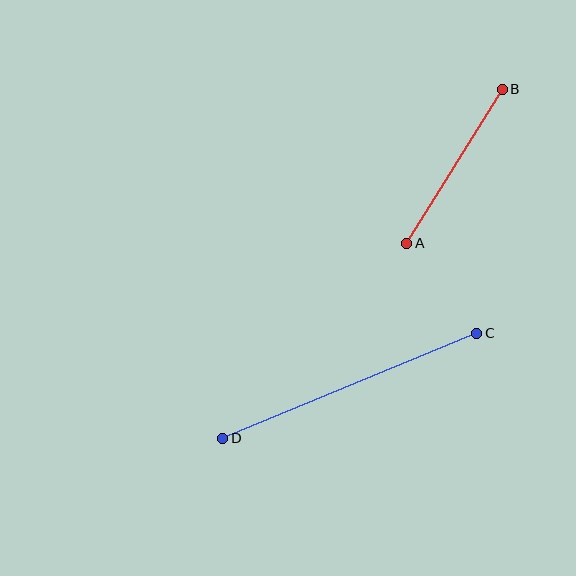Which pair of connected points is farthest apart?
Points C and D are farthest apart.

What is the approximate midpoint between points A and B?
The midpoint is at approximately (455, 166) pixels.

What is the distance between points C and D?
The distance is approximately 275 pixels.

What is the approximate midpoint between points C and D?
The midpoint is at approximately (350, 386) pixels.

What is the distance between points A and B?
The distance is approximately 181 pixels.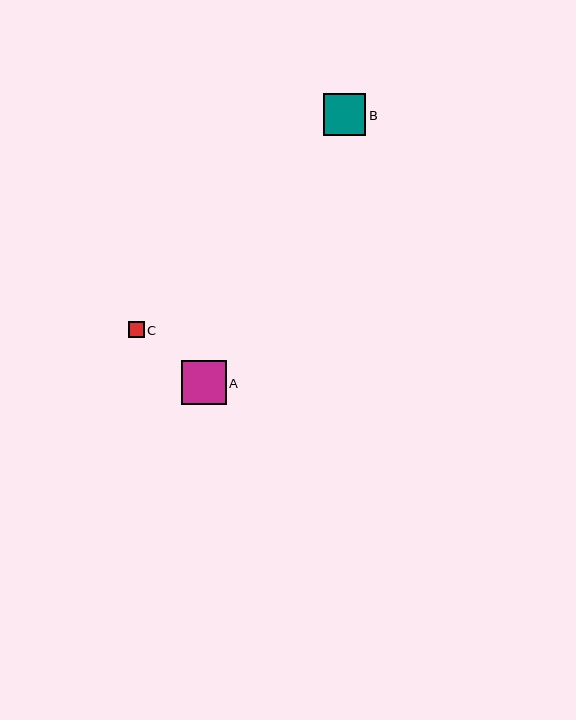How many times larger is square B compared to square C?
Square B is approximately 2.7 times the size of square C.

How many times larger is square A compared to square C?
Square A is approximately 2.9 times the size of square C.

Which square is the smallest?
Square C is the smallest with a size of approximately 16 pixels.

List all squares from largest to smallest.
From largest to smallest: A, B, C.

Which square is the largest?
Square A is the largest with a size of approximately 44 pixels.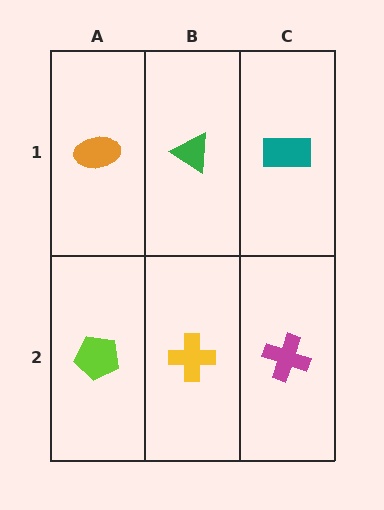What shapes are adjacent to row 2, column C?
A teal rectangle (row 1, column C), a yellow cross (row 2, column B).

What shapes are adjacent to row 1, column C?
A magenta cross (row 2, column C), a green triangle (row 1, column B).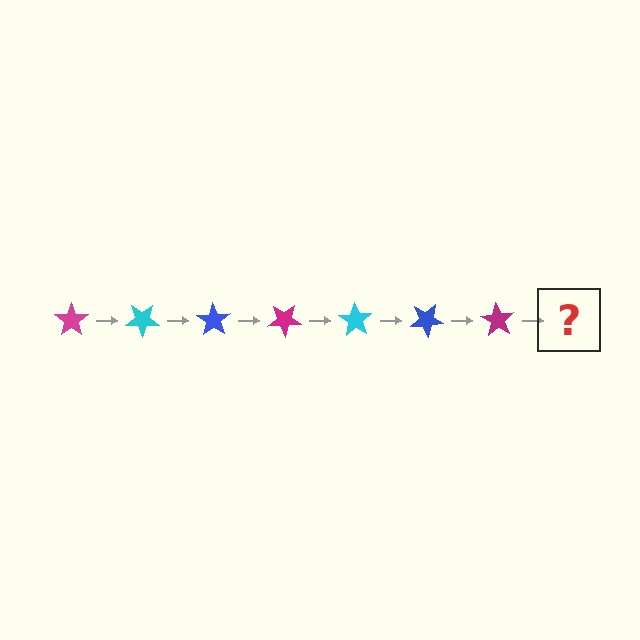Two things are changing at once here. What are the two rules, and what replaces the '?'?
The two rules are that it rotates 35 degrees each step and the color cycles through magenta, cyan, and blue. The '?' should be a cyan star, rotated 245 degrees from the start.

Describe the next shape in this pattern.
It should be a cyan star, rotated 245 degrees from the start.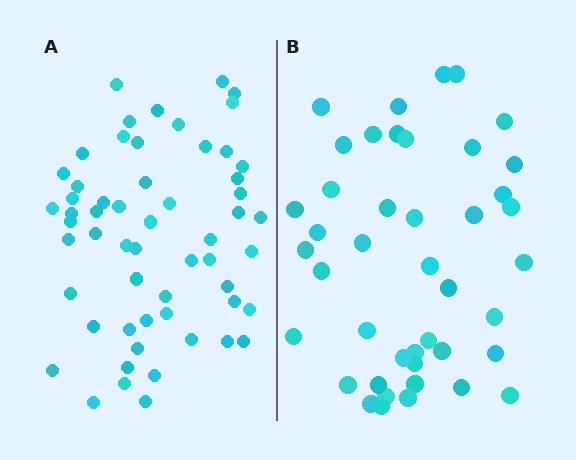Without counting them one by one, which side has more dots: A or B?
Region A (the left region) has more dots.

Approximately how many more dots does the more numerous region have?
Region A has approximately 15 more dots than region B.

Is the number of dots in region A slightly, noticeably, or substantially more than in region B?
Region A has noticeably more, but not dramatically so. The ratio is roughly 1.3 to 1.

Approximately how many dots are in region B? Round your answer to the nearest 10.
About 40 dots. (The exact count is 43, which rounds to 40.)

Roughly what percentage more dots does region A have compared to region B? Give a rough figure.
About 35% more.